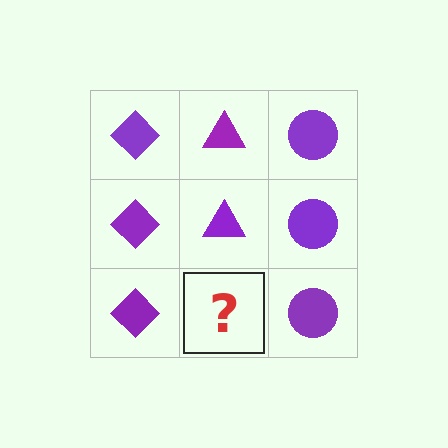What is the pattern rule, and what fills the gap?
The rule is that each column has a consistent shape. The gap should be filled with a purple triangle.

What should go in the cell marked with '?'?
The missing cell should contain a purple triangle.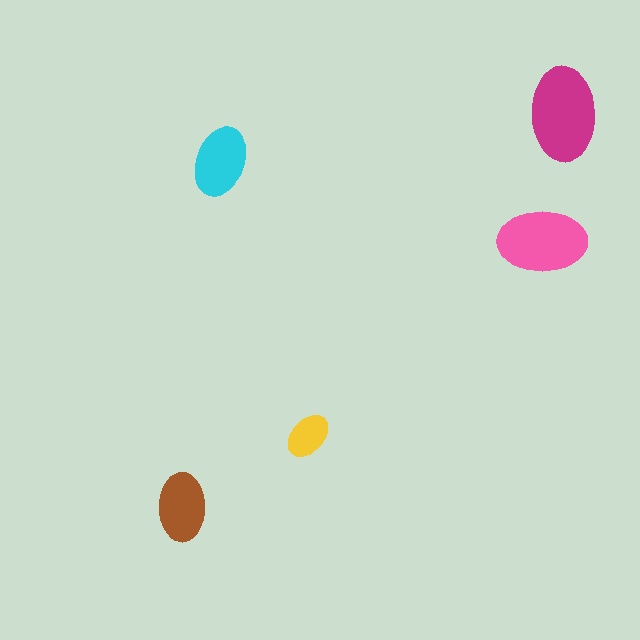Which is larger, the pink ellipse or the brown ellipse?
The pink one.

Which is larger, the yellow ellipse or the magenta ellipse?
The magenta one.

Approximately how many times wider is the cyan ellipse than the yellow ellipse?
About 1.5 times wider.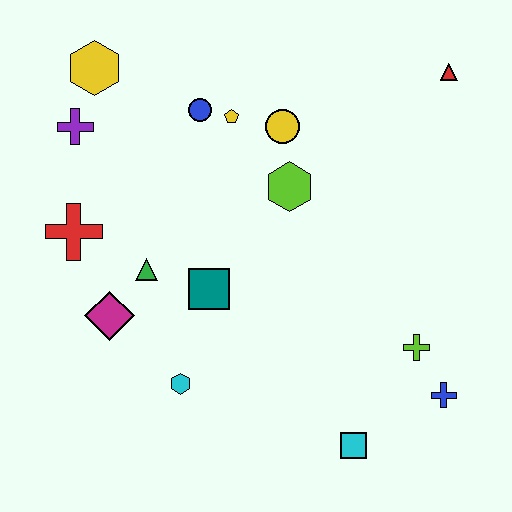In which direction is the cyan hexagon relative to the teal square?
The cyan hexagon is below the teal square.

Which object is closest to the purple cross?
The yellow hexagon is closest to the purple cross.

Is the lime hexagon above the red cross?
Yes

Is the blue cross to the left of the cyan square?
No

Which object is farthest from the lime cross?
The yellow hexagon is farthest from the lime cross.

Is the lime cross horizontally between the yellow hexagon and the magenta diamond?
No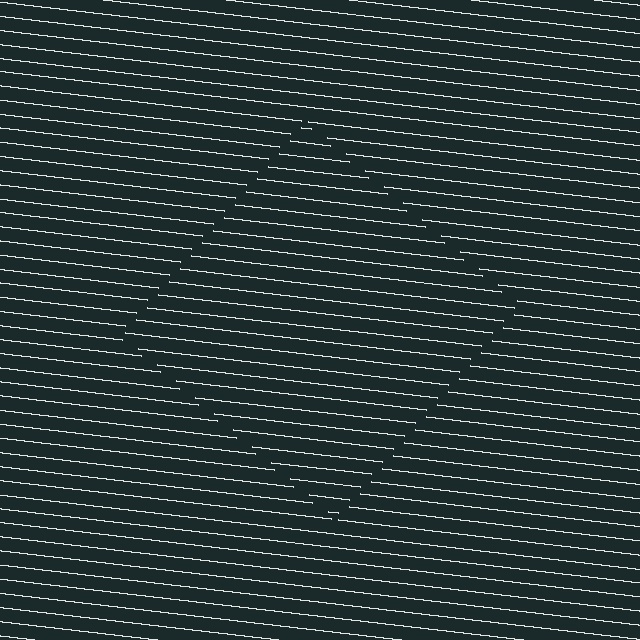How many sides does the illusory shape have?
4 sides — the line-ends trace a square.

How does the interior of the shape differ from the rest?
The interior of the shape contains the same grating, shifted by half a period — the contour is defined by the phase discontinuity where line-ends from the inner and outer gratings abut.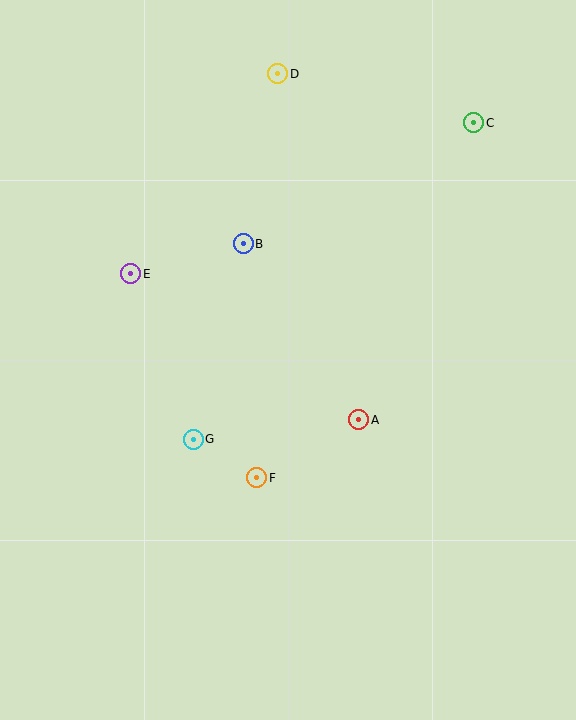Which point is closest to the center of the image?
Point A at (359, 420) is closest to the center.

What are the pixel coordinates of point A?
Point A is at (359, 420).